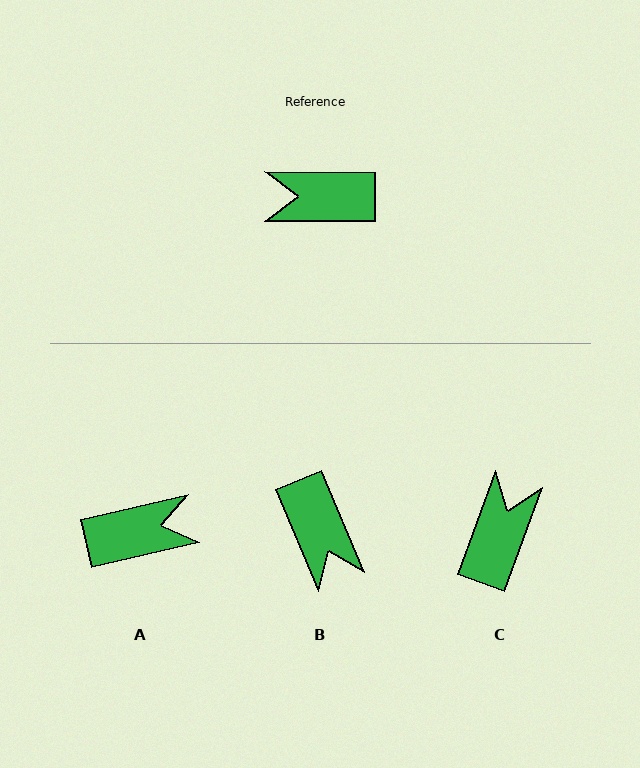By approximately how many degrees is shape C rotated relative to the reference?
Approximately 110 degrees clockwise.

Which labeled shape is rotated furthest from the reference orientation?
A, about 167 degrees away.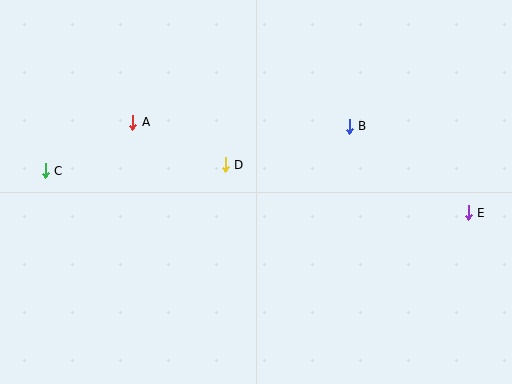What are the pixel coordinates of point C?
Point C is at (45, 171).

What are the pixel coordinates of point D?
Point D is at (225, 165).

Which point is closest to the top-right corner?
Point B is closest to the top-right corner.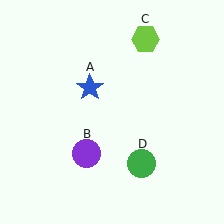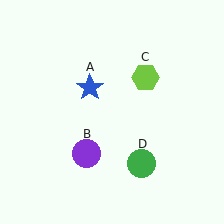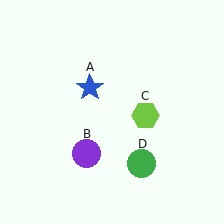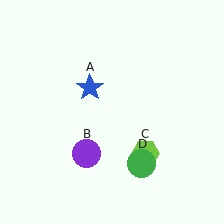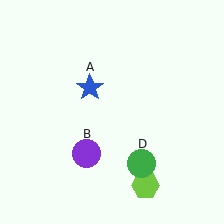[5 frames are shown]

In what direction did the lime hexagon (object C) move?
The lime hexagon (object C) moved down.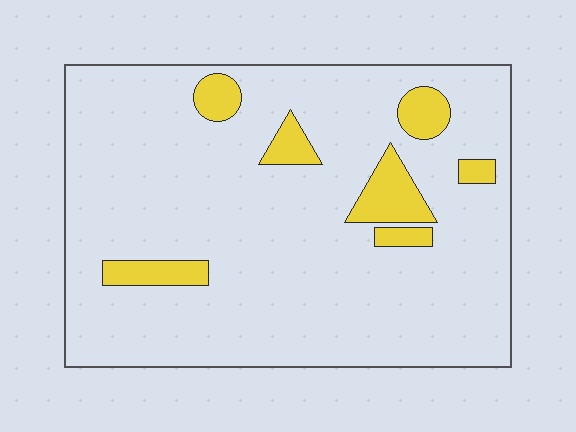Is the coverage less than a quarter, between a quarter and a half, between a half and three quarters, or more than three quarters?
Less than a quarter.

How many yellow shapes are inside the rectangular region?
7.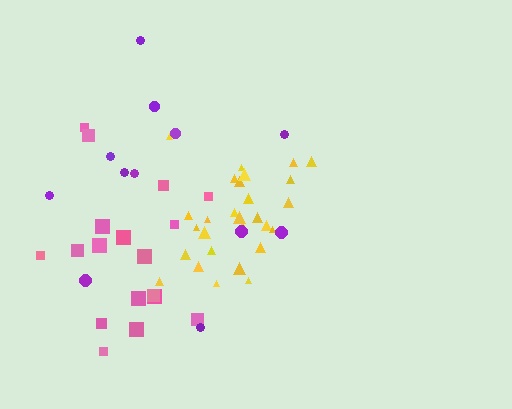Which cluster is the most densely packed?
Yellow.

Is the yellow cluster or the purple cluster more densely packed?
Yellow.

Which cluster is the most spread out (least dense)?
Purple.